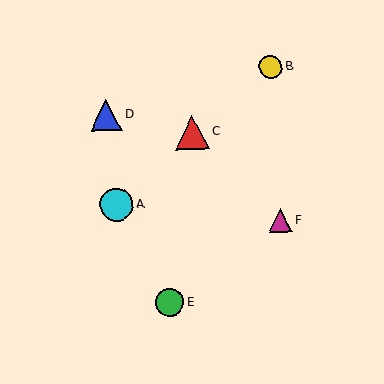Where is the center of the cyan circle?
The center of the cyan circle is at (117, 205).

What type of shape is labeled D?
Shape D is a blue triangle.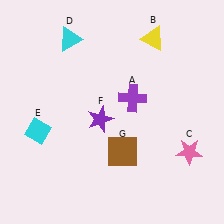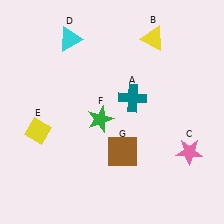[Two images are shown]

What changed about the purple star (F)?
In Image 1, F is purple. In Image 2, it changed to green.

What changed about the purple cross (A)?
In Image 1, A is purple. In Image 2, it changed to teal.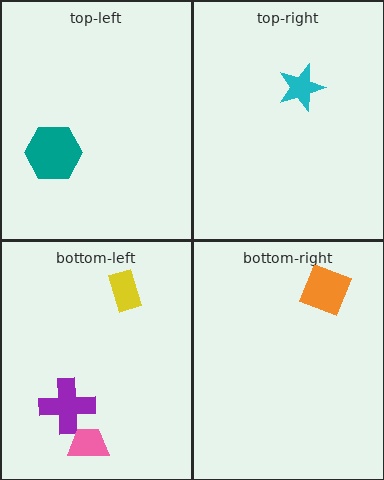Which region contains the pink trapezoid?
The bottom-left region.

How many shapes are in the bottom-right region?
1.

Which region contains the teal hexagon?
The top-left region.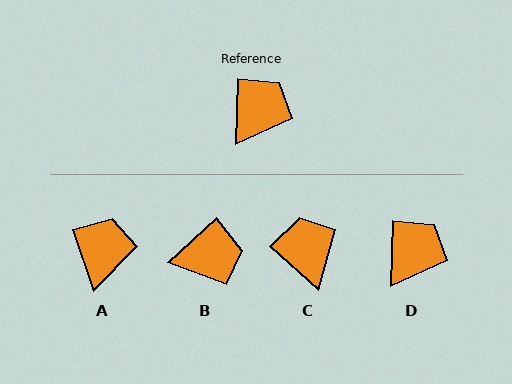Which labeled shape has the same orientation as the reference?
D.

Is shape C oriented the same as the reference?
No, it is off by about 51 degrees.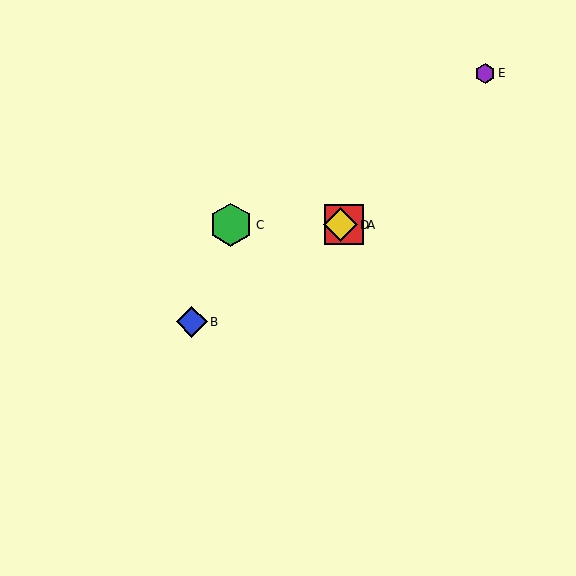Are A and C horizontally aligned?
Yes, both are at y≈225.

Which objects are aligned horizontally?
Objects A, C, D are aligned horizontally.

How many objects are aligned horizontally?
3 objects (A, C, D) are aligned horizontally.